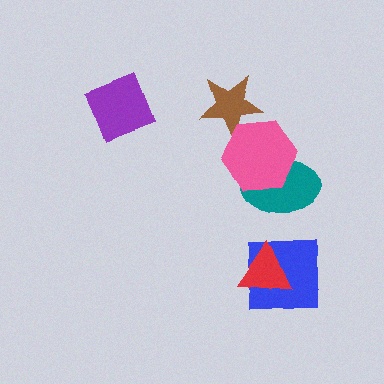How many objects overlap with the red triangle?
1 object overlaps with the red triangle.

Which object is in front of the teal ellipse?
The pink hexagon is in front of the teal ellipse.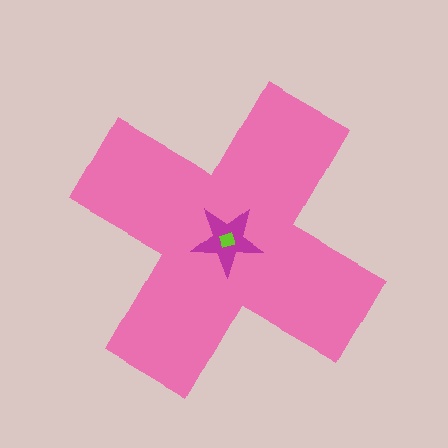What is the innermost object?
The lime square.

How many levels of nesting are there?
3.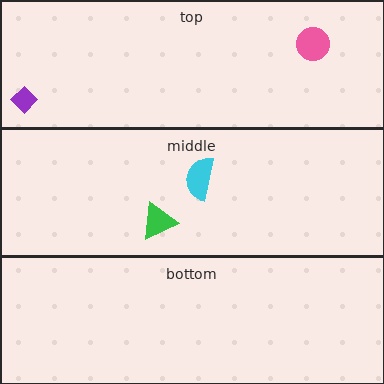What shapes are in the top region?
The purple diamond, the pink circle.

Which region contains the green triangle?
The middle region.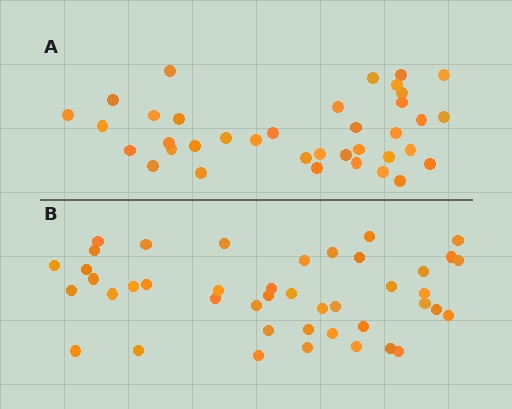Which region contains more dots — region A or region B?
Region B (the bottom region) has more dots.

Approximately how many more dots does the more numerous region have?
Region B has about 6 more dots than region A.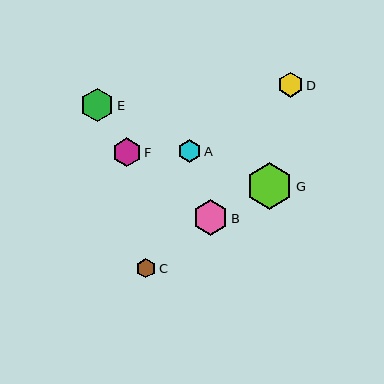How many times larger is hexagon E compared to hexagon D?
Hexagon E is approximately 1.3 times the size of hexagon D.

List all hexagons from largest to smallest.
From largest to smallest: G, B, E, F, D, A, C.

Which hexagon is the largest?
Hexagon G is the largest with a size of approximately 47 pixels.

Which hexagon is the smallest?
Hexagon C is the smallest with a size of approximately 20 pixels.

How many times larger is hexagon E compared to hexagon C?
Hexagon E is approximately 1.7 times the size of hexagon C.